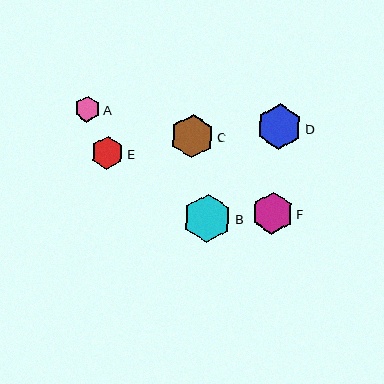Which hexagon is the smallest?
Hexagon A is the smallest with a size of approximately 26 pixels.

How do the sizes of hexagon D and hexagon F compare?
Hexagon D and hexagon F are approximately the same size.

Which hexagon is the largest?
Hexagon B is the largest with a size of approximately 48 pixels.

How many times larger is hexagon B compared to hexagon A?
Hexagon B is approximately 1.9 times the size of hexagon A.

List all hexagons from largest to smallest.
From largest to smallest: B, D, C, F, E, A.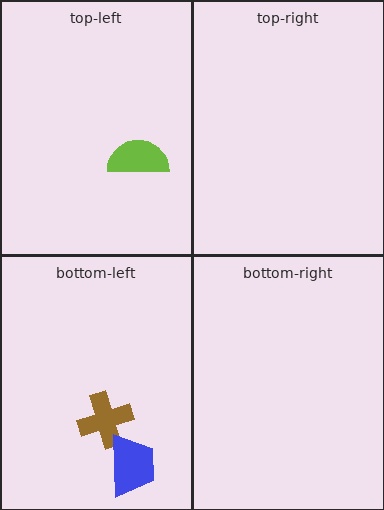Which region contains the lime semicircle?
The top-left region.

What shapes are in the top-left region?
The lime semicircle.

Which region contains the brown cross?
The bottom-left region.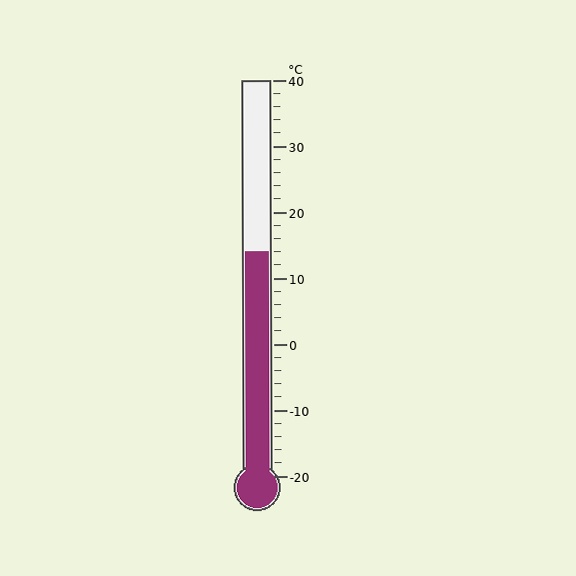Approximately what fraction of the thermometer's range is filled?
The thermometer is filled to approximately 55% of its range.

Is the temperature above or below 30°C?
The temperature is below 30°C.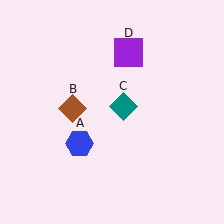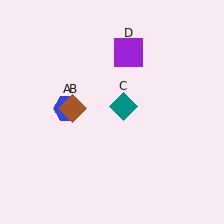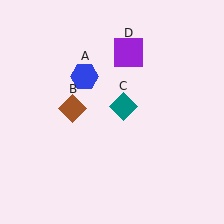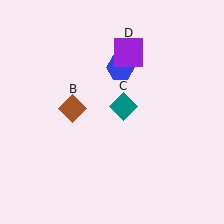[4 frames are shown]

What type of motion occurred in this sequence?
The blue hexagon (object A) rotated clockwise around the center of the scene.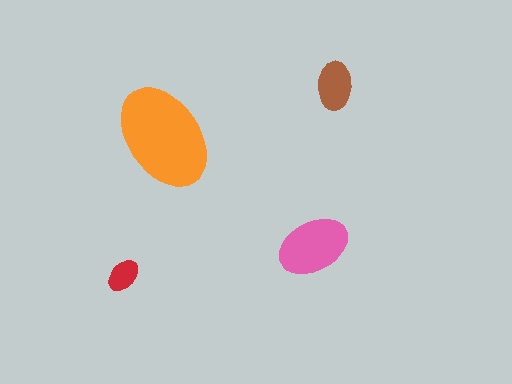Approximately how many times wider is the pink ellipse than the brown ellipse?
About 1.5 times wider.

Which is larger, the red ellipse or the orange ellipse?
The orange one.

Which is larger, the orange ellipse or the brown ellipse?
The orange one.